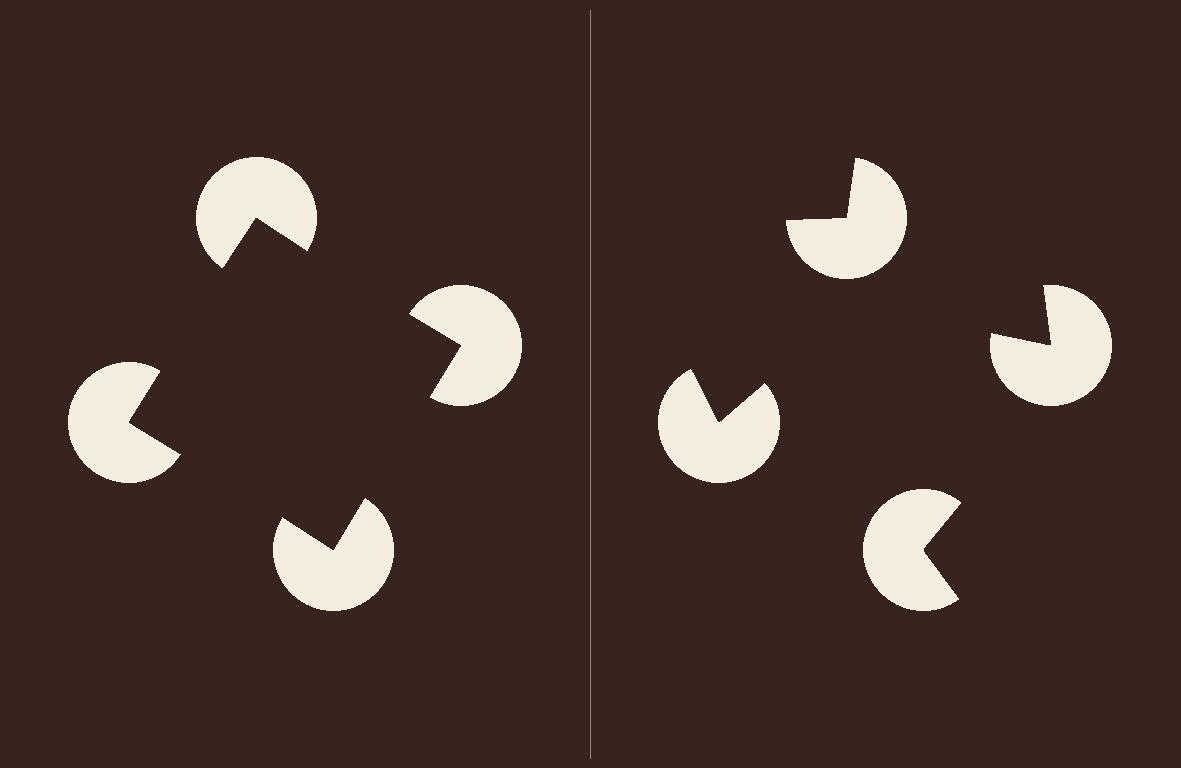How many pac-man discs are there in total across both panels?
8 — 4 on each side.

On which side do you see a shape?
An illusory square appears on the left side. On the right side the wedge cuts are rotated, so no coherent shape forms.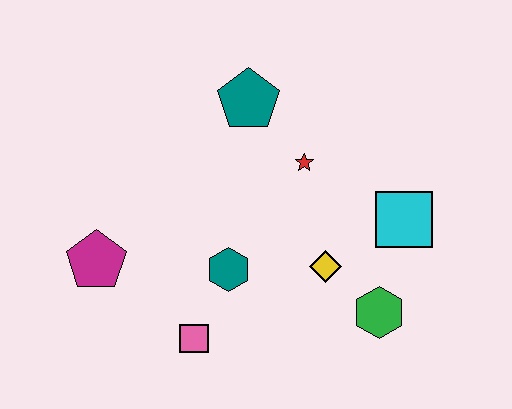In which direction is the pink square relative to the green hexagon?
The pink square is to the left of the green hexagon.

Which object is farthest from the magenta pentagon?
The cyan square is farthest from the magenta pentagon.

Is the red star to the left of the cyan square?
Yes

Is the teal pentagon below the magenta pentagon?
No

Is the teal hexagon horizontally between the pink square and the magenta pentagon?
No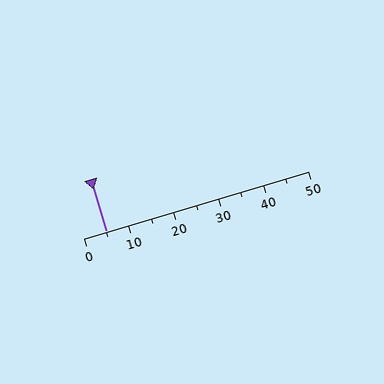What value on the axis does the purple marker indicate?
The marker indicates approximately 5.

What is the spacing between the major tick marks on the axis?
The major ticks are spaced 10 apart.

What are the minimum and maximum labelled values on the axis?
The axis runs from 0 to 50.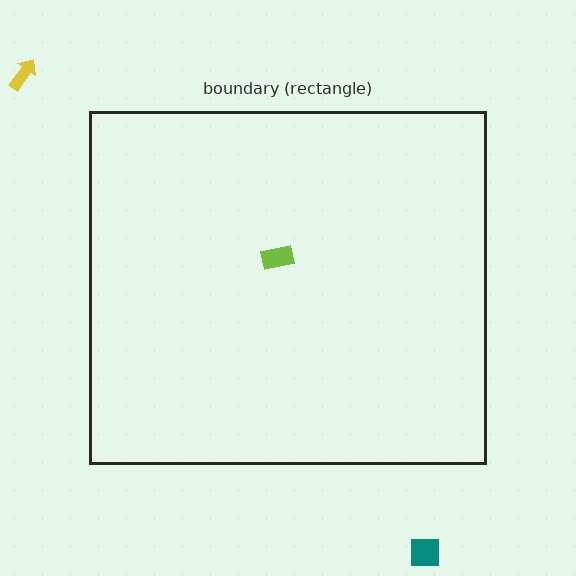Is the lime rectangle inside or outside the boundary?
Inside.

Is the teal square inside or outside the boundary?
Outside.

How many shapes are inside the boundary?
1 inside, 2 outside.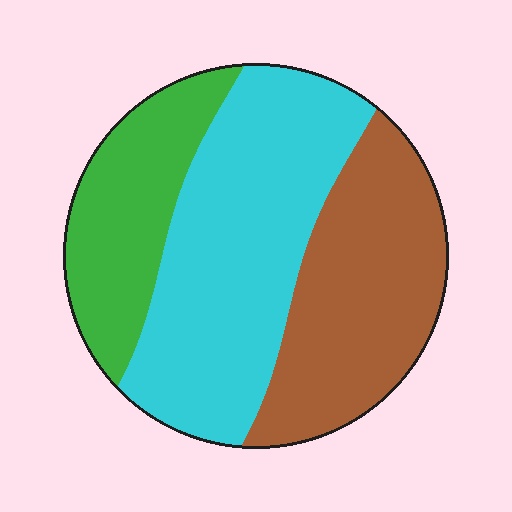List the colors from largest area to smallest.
From largest to smallest: cyan, brown, green.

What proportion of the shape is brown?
Brown takes up between a quarter and a half of the shape.